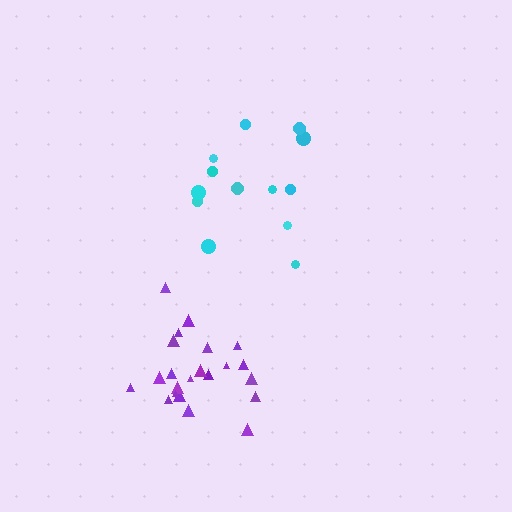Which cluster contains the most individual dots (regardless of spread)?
Purple (22).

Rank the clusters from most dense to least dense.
purple, cyan.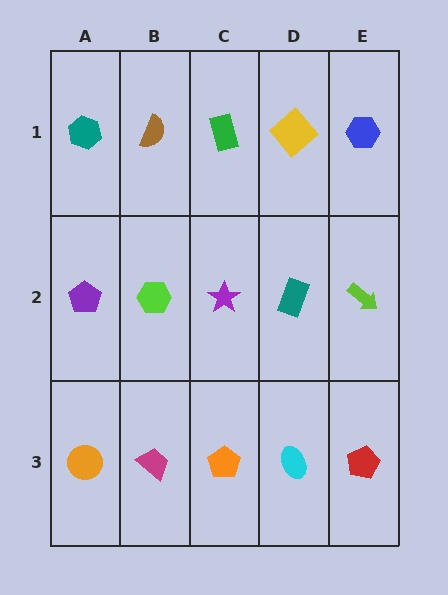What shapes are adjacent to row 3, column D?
A teal rectangle (row 2, column D), an orange pentagon (row 3, column C), a red pentagon (row 3, column E).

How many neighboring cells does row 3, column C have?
3.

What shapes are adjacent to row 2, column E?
A blue hexagon (row 1, column E), a red pentagon (row 3, column E), a teal rectangle (row 2, column D).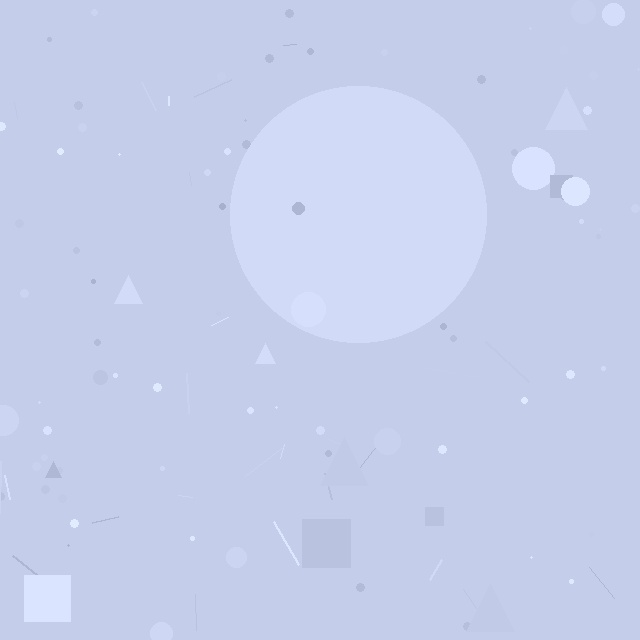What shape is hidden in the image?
A circle is hidden in the image.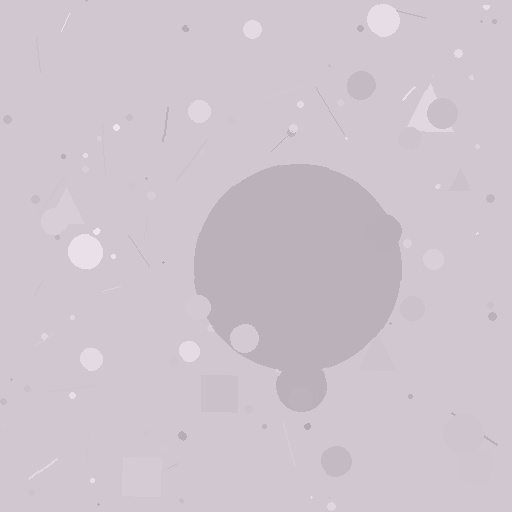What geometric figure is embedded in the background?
A circle is embedded in the background.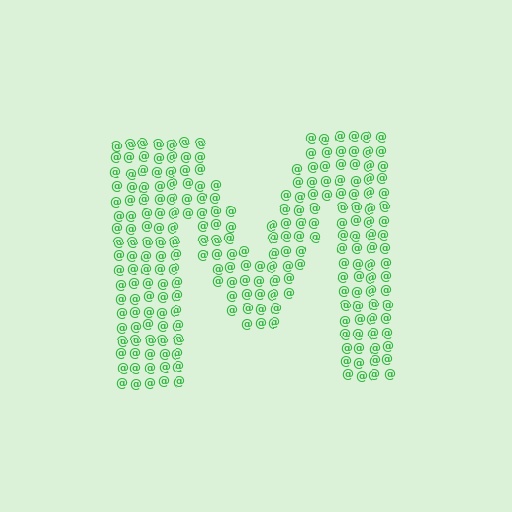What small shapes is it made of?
It is made of small at signs.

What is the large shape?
The large shape is the letter M.